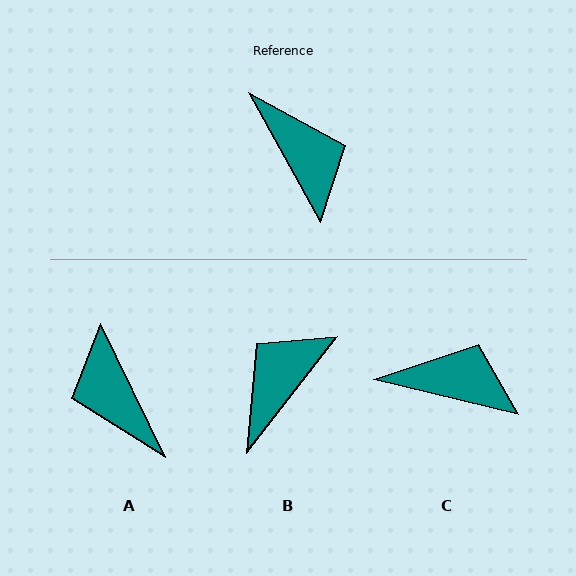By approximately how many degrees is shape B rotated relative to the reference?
Approximately 113 degrees counter-clockwise.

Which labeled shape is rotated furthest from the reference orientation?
A, about 177 degrees away.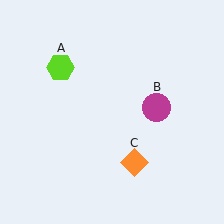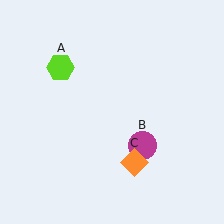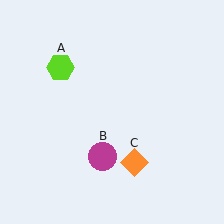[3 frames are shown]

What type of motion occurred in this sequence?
The magenta circle (object B) rotated clockwise around the center of the scene.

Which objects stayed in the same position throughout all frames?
Lime hexagon (object A) and orange diamond (object C) remained stationary.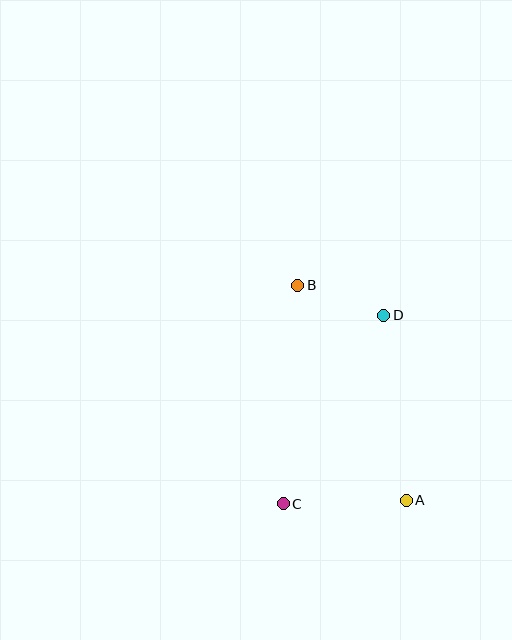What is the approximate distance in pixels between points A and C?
The distance between A and C is approximately 123 pixels.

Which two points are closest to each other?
Points B and D are closest to each other.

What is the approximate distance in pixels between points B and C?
The distance between B and C is approximately 219 pixels.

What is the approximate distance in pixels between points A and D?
The distance between A and D is approximately 186 pixels.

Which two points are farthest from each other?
Points A and B are farthest from each other.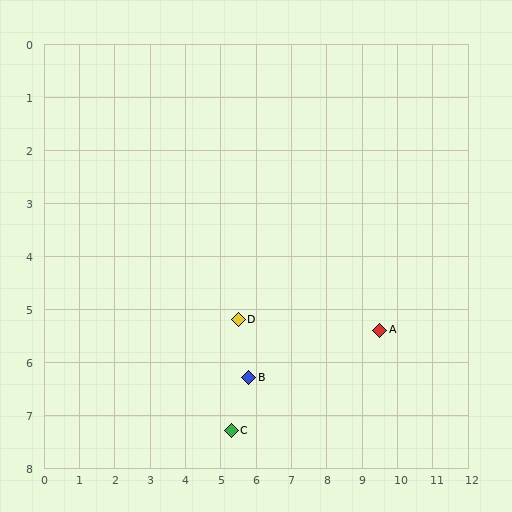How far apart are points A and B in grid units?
Points A and B are about 3.8 grid units apart.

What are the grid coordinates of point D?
Point D is at approximately (5.5, 5.2).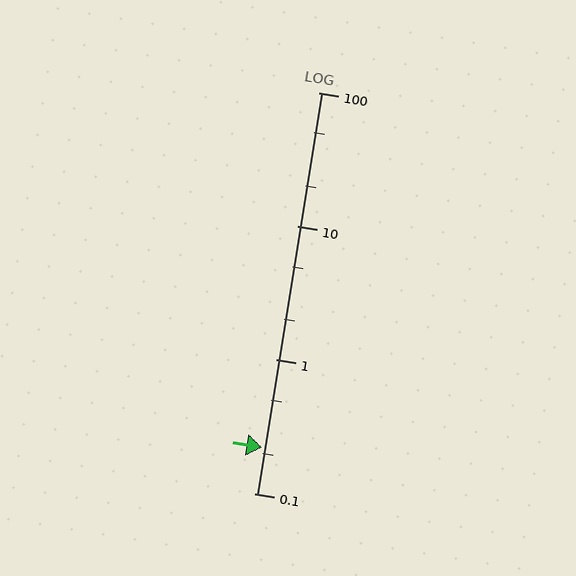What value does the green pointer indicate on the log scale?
The pointer indicates approximately 0.22.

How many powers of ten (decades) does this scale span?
The scale spans 3 decades, from 0.1 to 100.